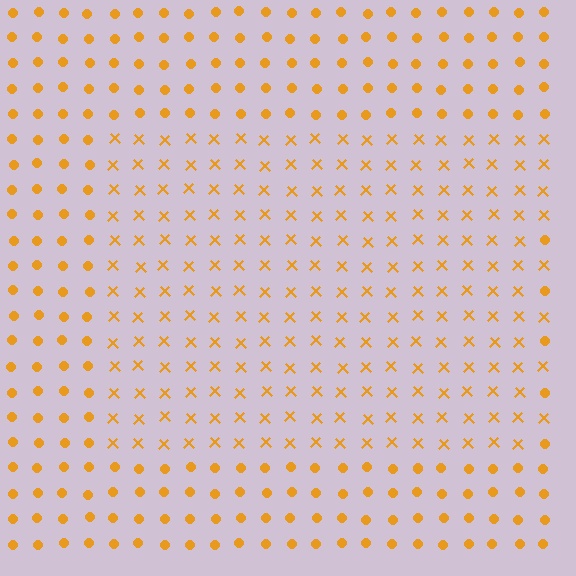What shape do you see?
I see a rectangle.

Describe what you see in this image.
The image is filled with small orange elements arranged in a uniform grid. A rectangle-shaped region contains X marks, while the surrounding area contains circles. The boundary is defined purely by the change in element shape.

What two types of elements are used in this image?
The image uses X marks inside the rectangle region and circles outside it.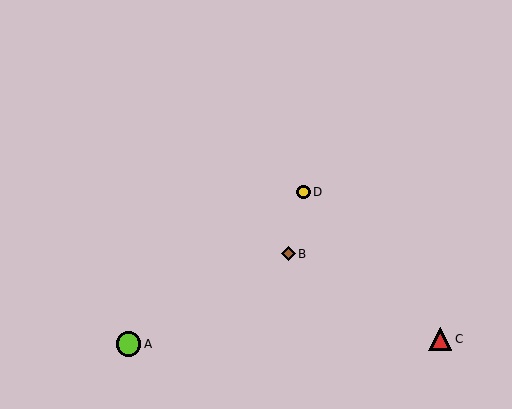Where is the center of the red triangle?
The center of the red triangle is at (440, 339).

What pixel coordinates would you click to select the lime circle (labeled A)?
Click at (129, 344) to select the lime circle A.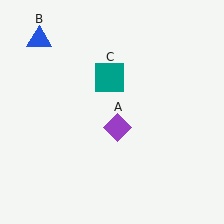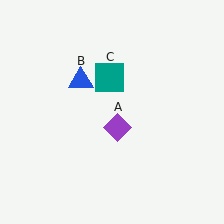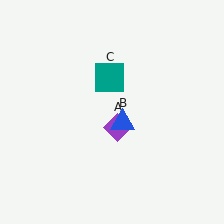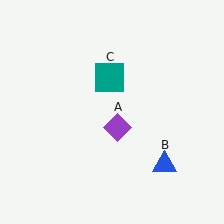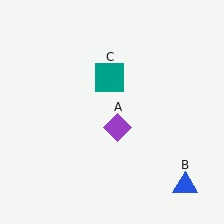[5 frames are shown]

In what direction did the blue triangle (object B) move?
The blue triangle (object B) moved down and to the right.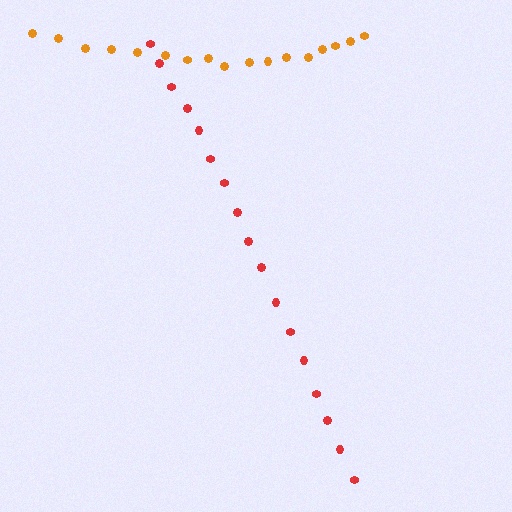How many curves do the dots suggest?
There are 2 distinct paths.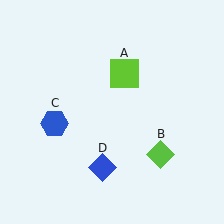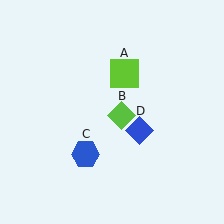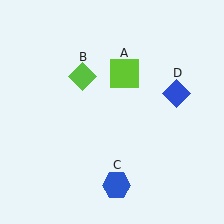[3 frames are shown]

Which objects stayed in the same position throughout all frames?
Lime square (object A) remained stationary.